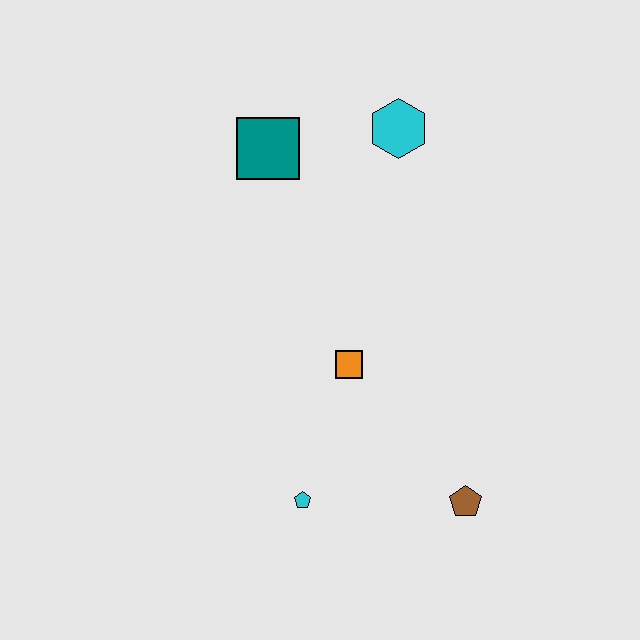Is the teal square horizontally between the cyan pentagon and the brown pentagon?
No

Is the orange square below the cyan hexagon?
Yes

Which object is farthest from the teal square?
The brown pentagon is farthest from the teal square.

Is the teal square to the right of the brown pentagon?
No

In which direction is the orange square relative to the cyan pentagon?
The orange square is above the cyan pentagon.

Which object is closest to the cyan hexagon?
The teal square is closest to the cyan hexagon.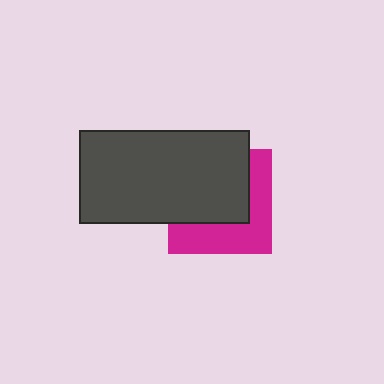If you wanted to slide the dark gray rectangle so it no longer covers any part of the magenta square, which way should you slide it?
Slide it toward the upper-left — that is the most direct way to separate the two shapes.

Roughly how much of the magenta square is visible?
A small part of it is visible (roughly 44%).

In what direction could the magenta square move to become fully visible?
The magenta square could move toward the lower-right. That would shift it out from behind the dark gray rectangle entirely.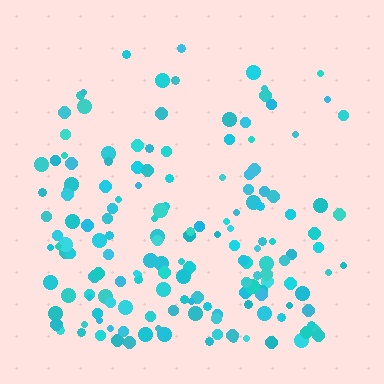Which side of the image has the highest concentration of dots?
The bottom.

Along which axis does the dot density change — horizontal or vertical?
Vertical.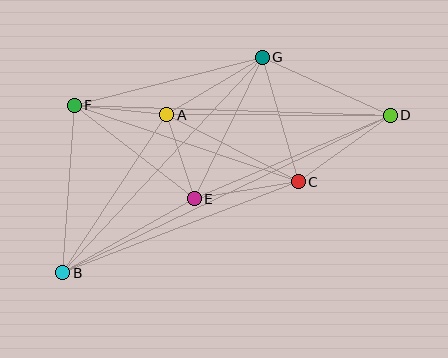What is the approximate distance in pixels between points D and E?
The distance between D and E is approximately 213 pixels.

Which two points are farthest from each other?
Points B and D are farthest from each other.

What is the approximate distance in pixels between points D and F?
The distance between D and F is approximately 316 pixels.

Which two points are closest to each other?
Points A and E are closest to each other.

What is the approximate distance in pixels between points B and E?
The distance between B and E is approximately 151 pixels.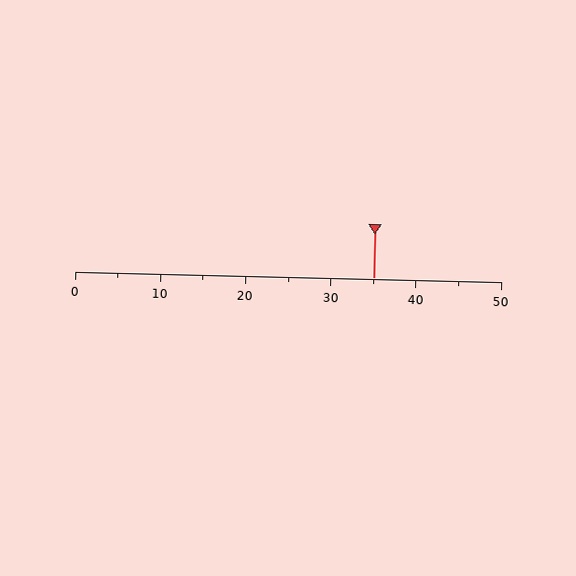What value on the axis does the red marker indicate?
The marker indicates approximately 35.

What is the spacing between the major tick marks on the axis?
The major ticks are spaced 10 apart.